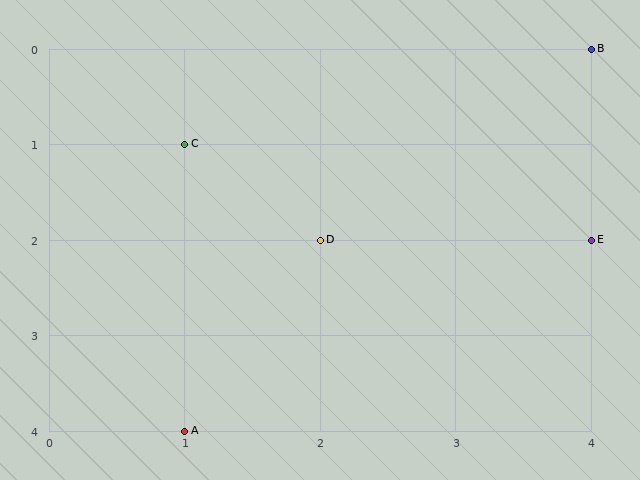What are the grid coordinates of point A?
Point A is at grid coordinates (1, 4).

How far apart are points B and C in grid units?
Points B and C are 3 columns and 1 row apart (about 3.2 grid units diagonally).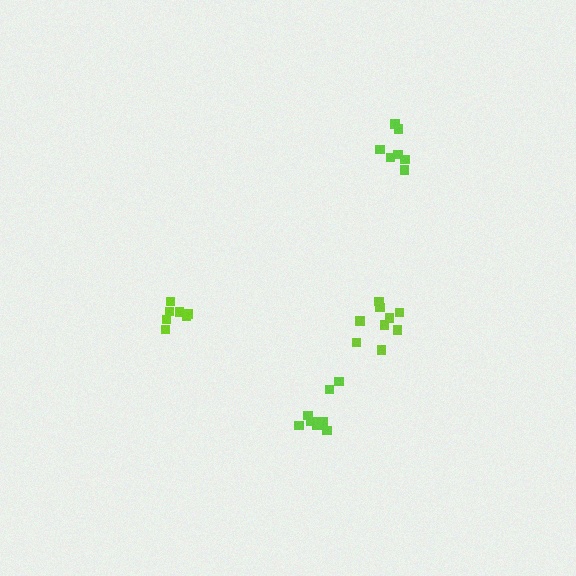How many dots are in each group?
Group 1: 9 dots, Group 2: 7 dots, Group 3: 7 dots, Group 4: 10 dots (33 total).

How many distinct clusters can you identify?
There are 4 distinct clusters.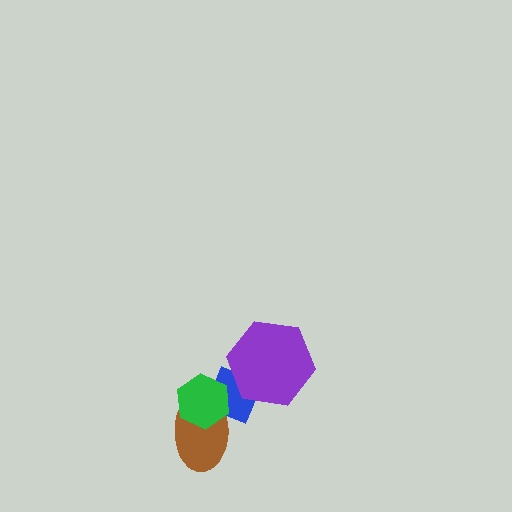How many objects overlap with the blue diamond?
3 objects overlap with the blue diamond.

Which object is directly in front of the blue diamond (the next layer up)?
The brown ellipse is directly in front of the blue diamond.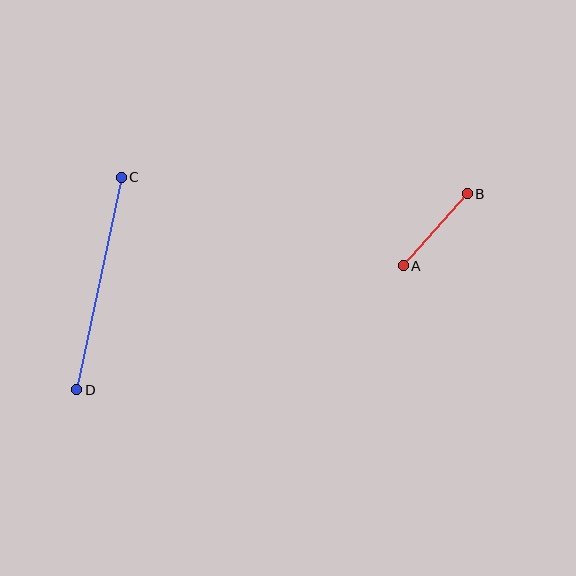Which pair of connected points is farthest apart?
Points C and D are farthest apart.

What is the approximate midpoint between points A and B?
The midpoint is at approximately (435, 230) pixels.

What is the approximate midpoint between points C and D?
The midpoint is at approximately (99, 284) pixels.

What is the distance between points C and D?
The distance is approximately 217 pixels.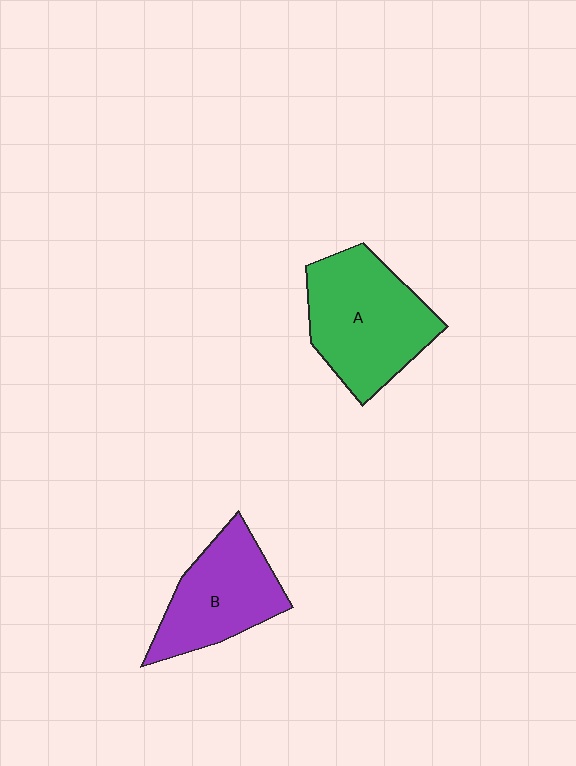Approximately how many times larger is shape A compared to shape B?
Approximately 1.3 times.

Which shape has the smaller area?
Shape B (purple).